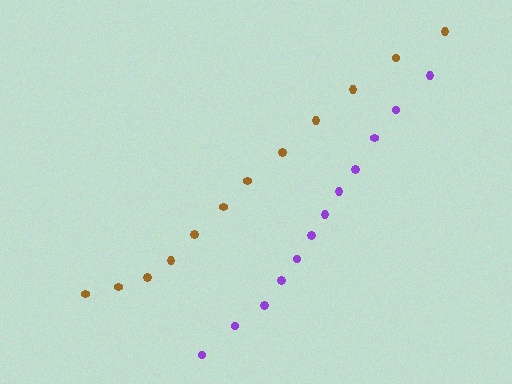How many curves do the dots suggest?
There are 2 distinct paths.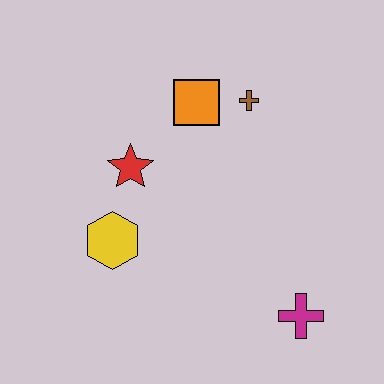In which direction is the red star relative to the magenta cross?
The red star is to the left of the magenta cross.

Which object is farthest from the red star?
The magenta cross is farthest from the red star.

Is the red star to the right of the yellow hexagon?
Yes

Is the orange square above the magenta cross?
Yes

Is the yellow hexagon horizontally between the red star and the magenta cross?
No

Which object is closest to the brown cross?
The orange square is closest to the brown cross.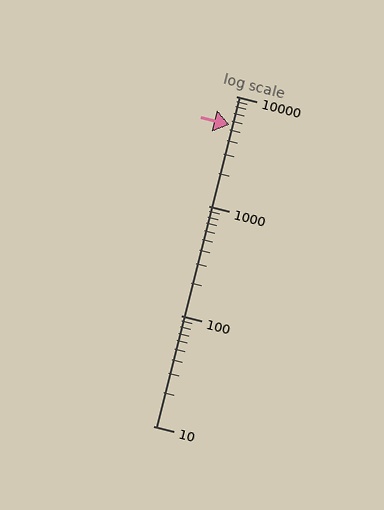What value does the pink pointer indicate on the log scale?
The pointer indicates approximately 5500.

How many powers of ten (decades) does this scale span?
The scale spans 3 decades, from 10 to 10000.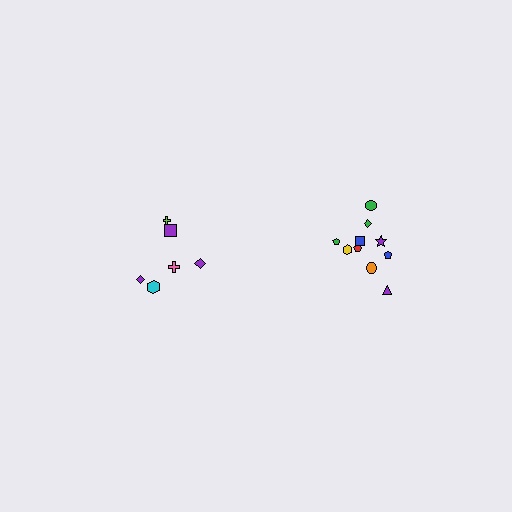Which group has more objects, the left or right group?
The right group.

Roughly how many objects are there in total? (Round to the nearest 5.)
Roughly 15 objects in total.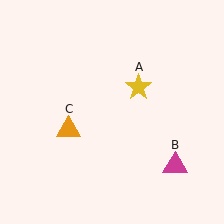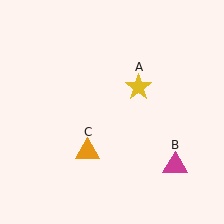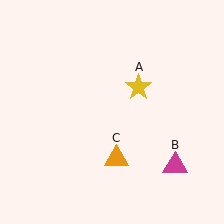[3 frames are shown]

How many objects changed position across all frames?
1 object changed position: orange triangle (object C).